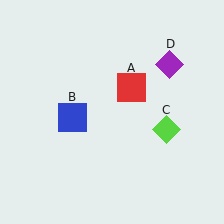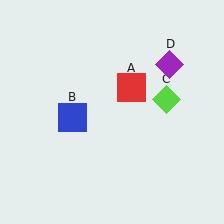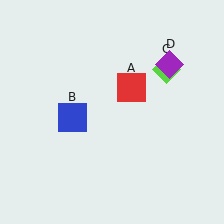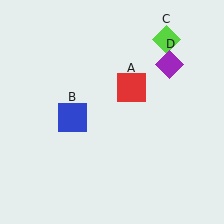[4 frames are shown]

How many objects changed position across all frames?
1 object changed position: lime diamond (object C).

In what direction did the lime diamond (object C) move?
The lime diamond (object C) moved up.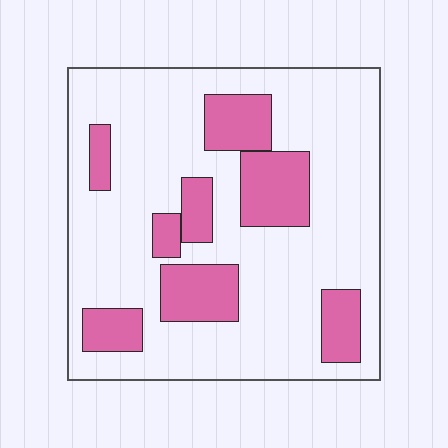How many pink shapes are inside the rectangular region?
8.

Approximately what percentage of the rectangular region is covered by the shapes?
Approximately 25%.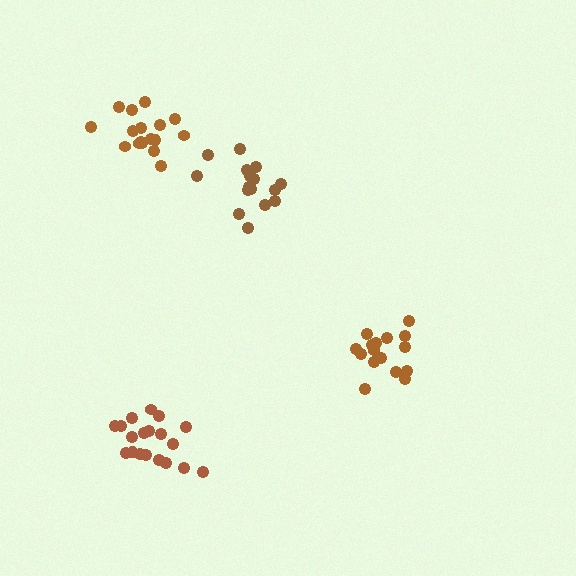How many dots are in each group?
Group 1: 17 dots, Group 2: 19 dots, Group 3: 16 dots, Group 4: 16 dots (68 total).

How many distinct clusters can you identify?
There are 4 distinct clusters.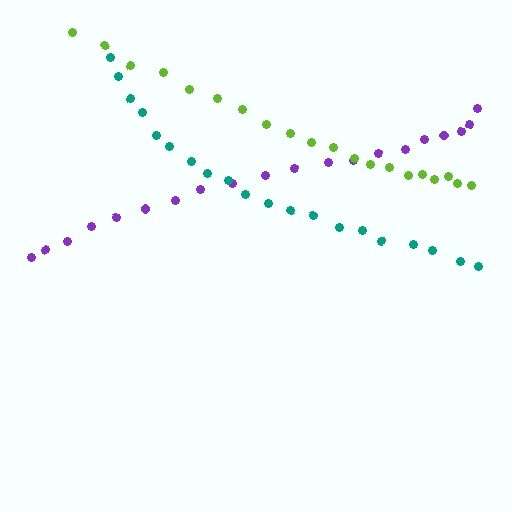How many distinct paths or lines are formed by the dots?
There are 3 distinct paths.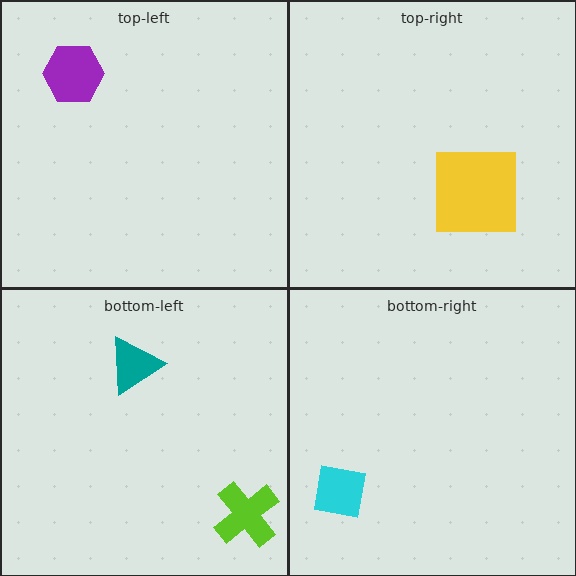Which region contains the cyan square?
The bottom-right region.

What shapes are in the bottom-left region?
The lime cross, the teal triangle.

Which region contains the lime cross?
The bottom-left region.